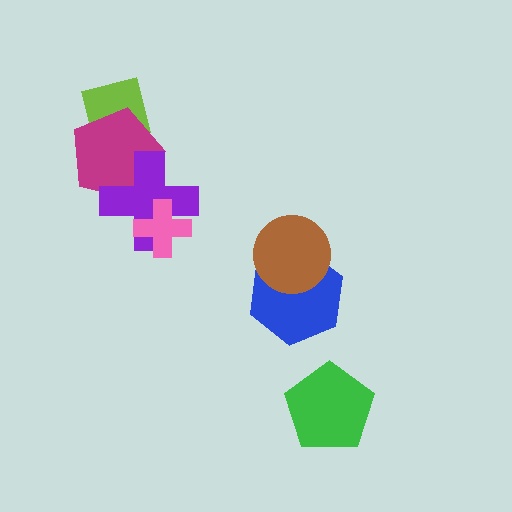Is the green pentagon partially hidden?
No, no other shape covers it.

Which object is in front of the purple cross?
The pink cross is in front of the purple cross.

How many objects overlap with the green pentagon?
0 objects overlap with the green pentagon.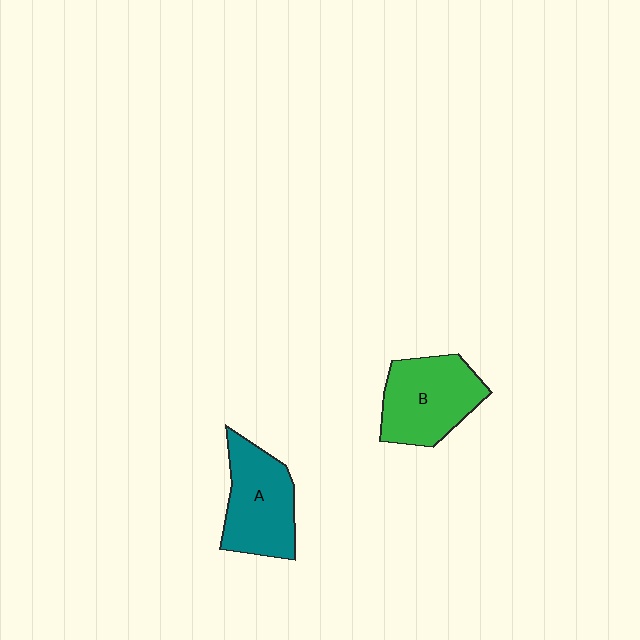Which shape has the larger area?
Shape B (green).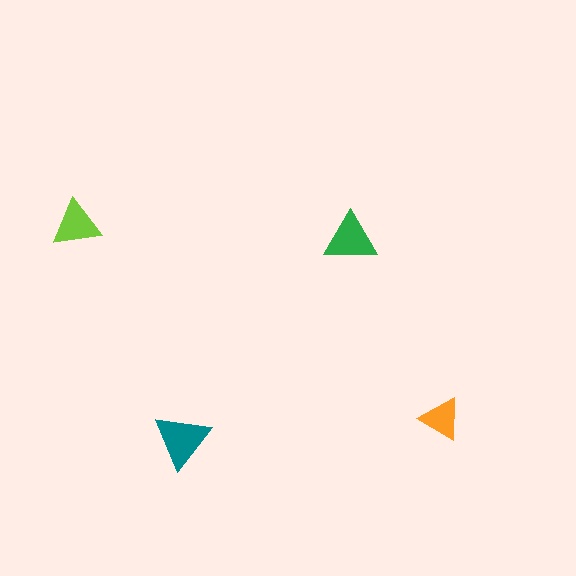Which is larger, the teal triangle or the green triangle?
The teal one.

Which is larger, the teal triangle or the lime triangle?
The teal one.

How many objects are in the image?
There are 4 objects in the image.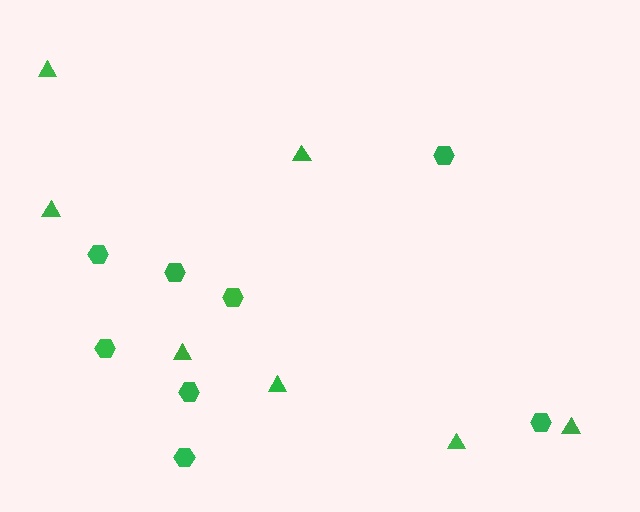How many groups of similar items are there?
There are 2 groups: one group of triangles (7) and one group of hexagons (8).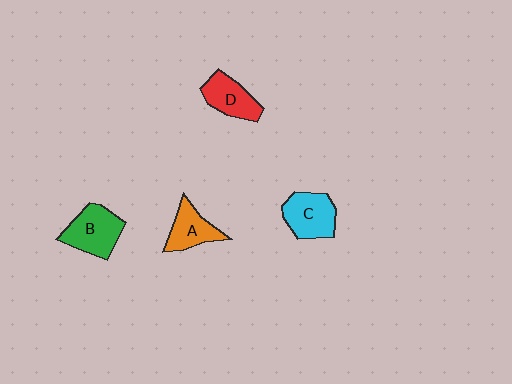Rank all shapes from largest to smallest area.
From largest to smallest: B (green), C (cyan), D (red), A (orange).